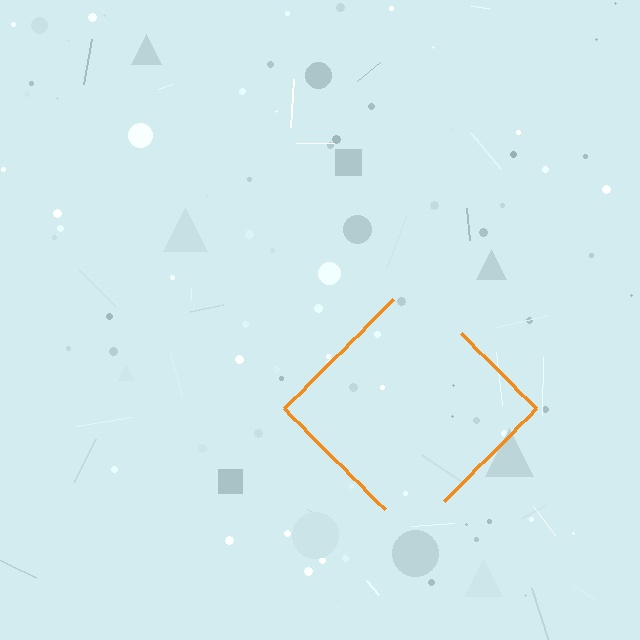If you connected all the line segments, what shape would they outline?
They would outline a diamond.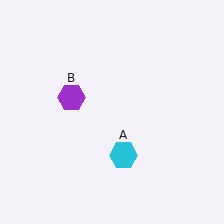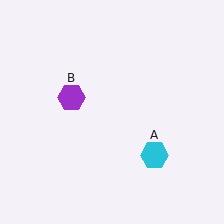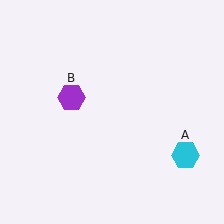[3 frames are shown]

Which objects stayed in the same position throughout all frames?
Purple hexagon (object B) remained stationary.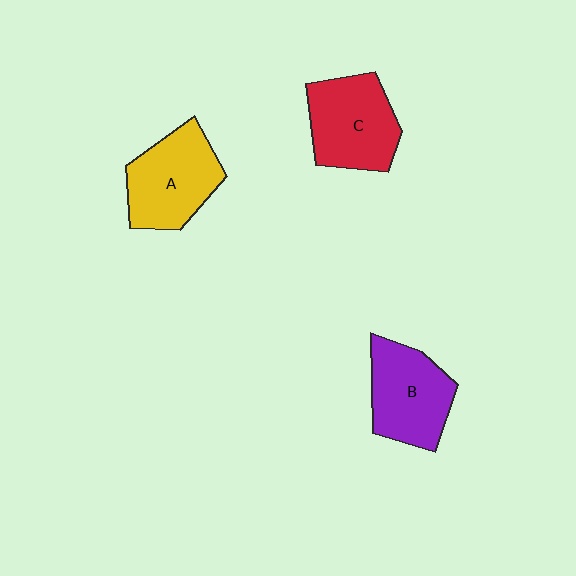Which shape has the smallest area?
Shape B (purple).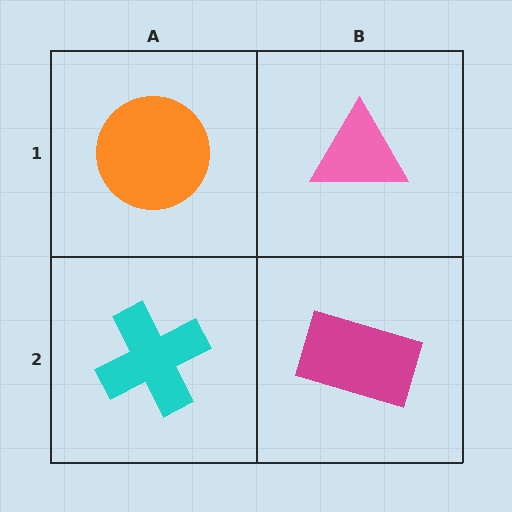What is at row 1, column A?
An orange circle.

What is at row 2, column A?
A cyan cross.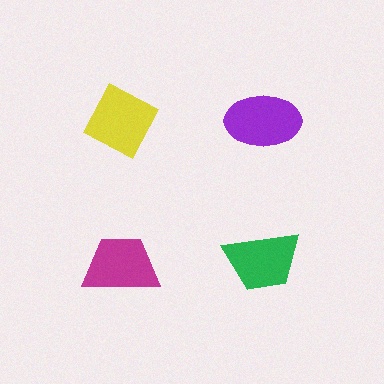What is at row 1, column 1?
A yellow diamond.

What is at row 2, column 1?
A magenta trapezoid.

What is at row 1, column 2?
A purple ellipse.